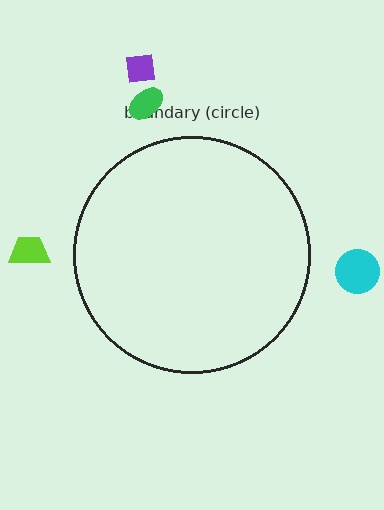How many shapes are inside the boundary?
0 inside, 4 outside.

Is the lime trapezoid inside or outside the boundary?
Outside.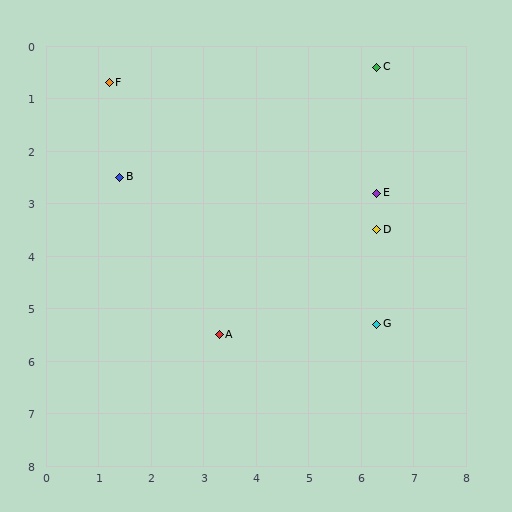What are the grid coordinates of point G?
Point G is at approximately (6.3, 5.3).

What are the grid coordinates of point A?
Point A is at approximately (3.3, 5.5).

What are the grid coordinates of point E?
Point E is at approximately (6.3, 2.8).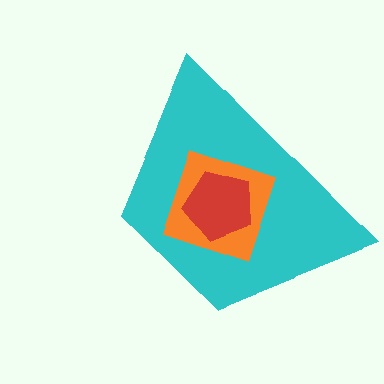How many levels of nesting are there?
3.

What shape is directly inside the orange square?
The red pentagon.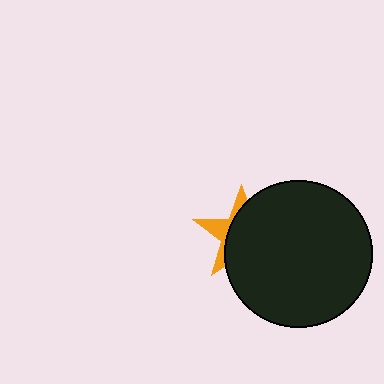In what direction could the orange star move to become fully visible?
The orange star could move left. That would shift it out from behind the black circle entirely.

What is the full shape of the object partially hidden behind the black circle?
The partially hidden object is an orange star.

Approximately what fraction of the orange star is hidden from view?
Roughly 70% of the orange star is hidden behind the black circle.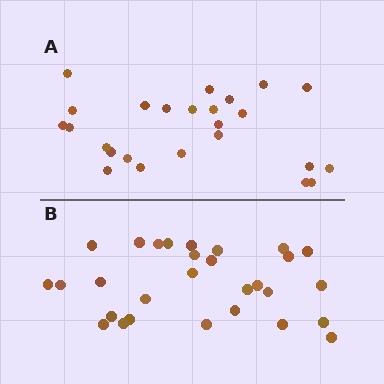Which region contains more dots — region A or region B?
Region B (the bottom region) has more dots.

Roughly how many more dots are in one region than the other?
Region B has about 4 more dots than region A.